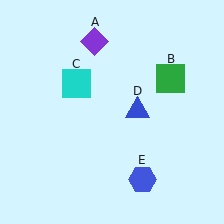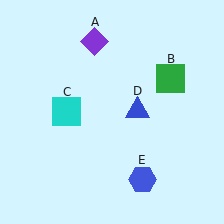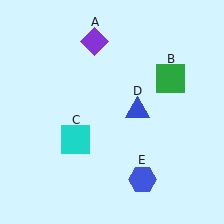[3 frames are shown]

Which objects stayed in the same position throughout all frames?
Purple diamond (object A) and green square (object B) and blue triangle (object D) and blue hexagon (object E) remained stationary.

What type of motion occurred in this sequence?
The cyan square (object C) rotated counterclockwise around the center of the scene.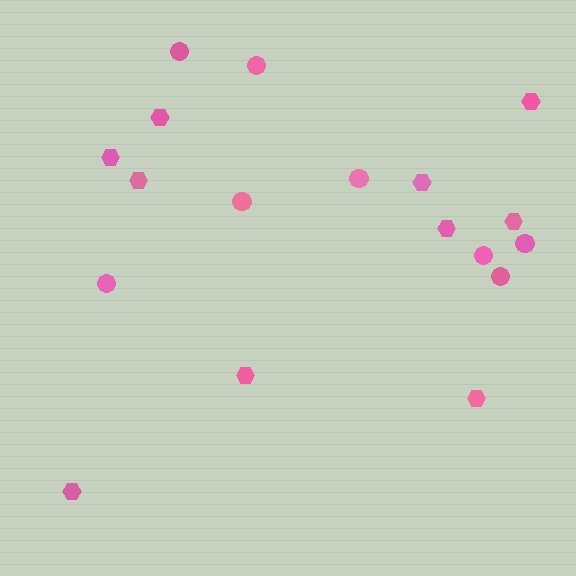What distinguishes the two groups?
There are 2 groups: one group of hexagons (10) and one group of circles (8).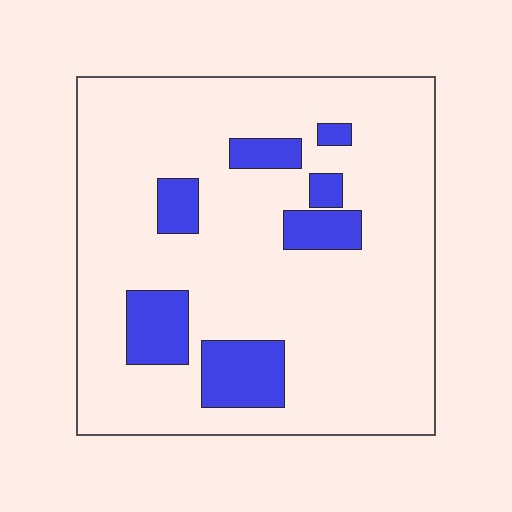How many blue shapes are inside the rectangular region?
7.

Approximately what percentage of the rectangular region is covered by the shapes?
Approximately 15%.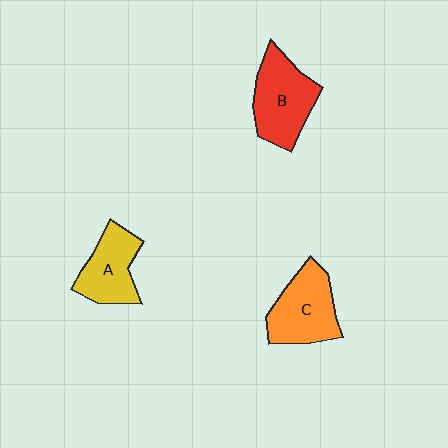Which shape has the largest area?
Shape B (red).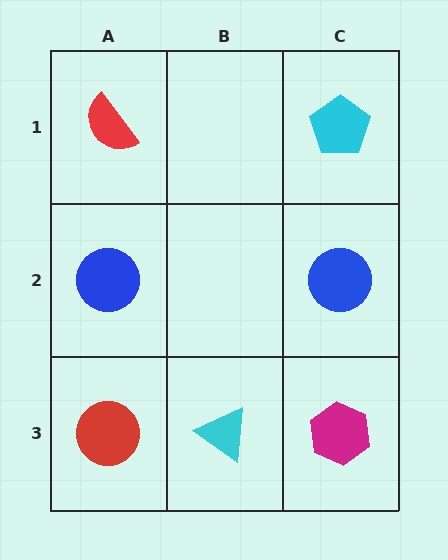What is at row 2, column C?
A blue circle.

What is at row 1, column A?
A red semicircle.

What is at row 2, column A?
A blue circle.